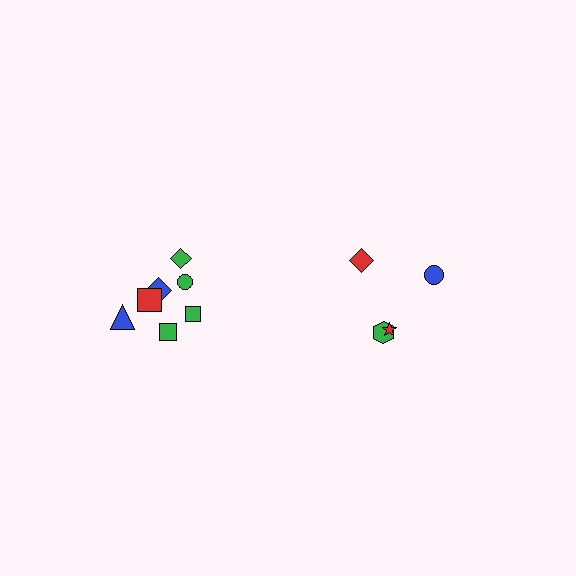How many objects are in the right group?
There are 4 objects.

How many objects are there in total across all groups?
There are 11 objects.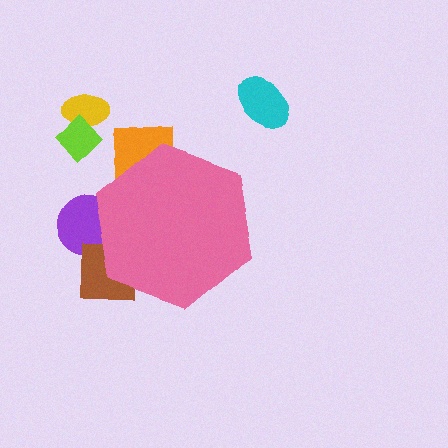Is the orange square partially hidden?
Yes, the orange square is partially hidden behind the pink hexagon.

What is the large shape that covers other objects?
A pink hexagon.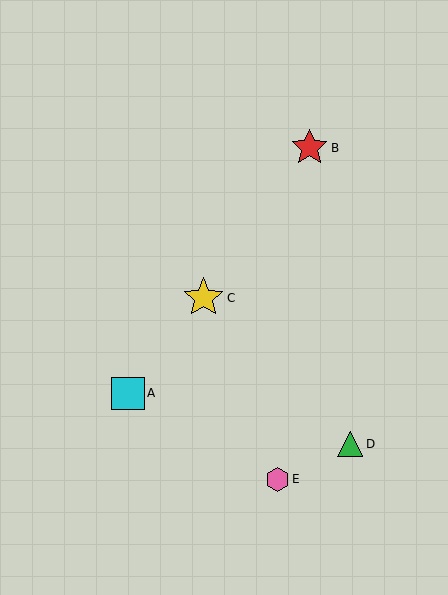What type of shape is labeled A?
Shape A is a cyan square.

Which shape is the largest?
The yellow star (labeled C) is the largest.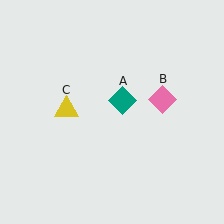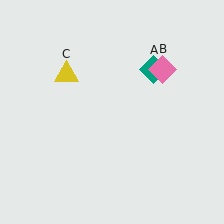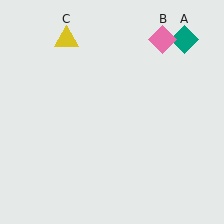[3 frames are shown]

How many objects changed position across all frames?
3 objects changed position: teal diamond (object A), pink diamond (object B), yellow triangle (object C).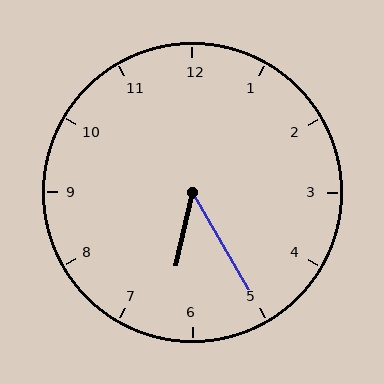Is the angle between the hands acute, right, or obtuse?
It is acute.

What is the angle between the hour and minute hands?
Approximately 42 degrees.